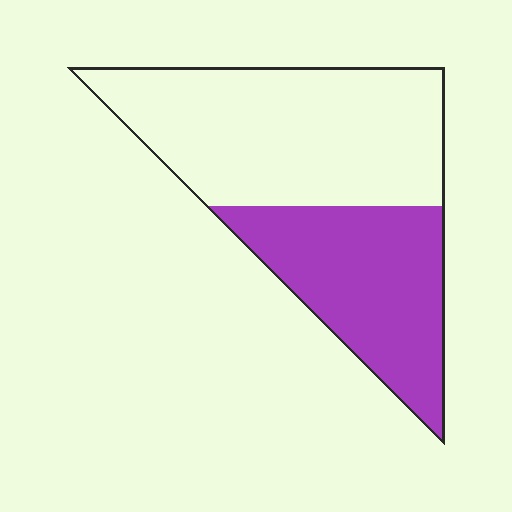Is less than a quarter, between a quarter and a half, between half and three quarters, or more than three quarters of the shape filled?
Between a quarter and a half.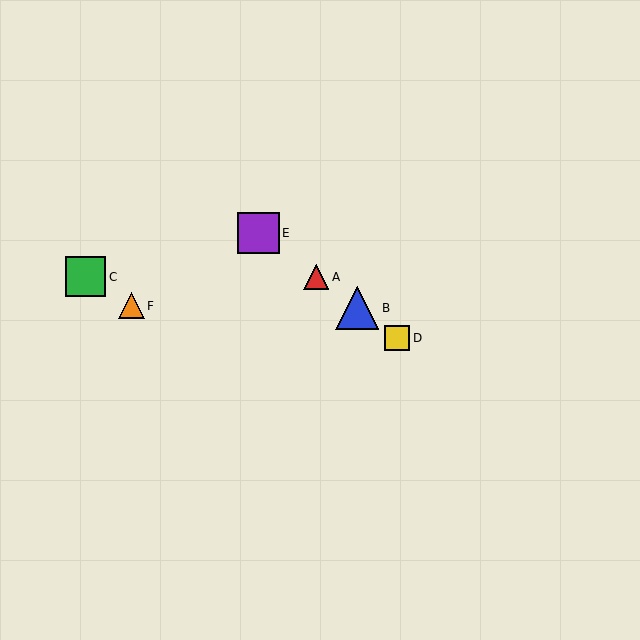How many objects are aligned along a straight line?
4 objects (A, B, D, E) are aligned along a straight line.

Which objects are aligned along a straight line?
Objects A, B, D, E are aligned along a straight line.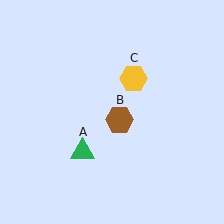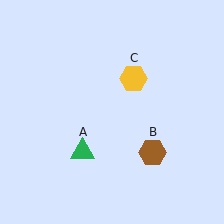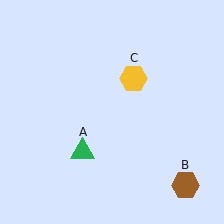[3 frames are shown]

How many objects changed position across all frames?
1 object changed position: brown hexagon (object B).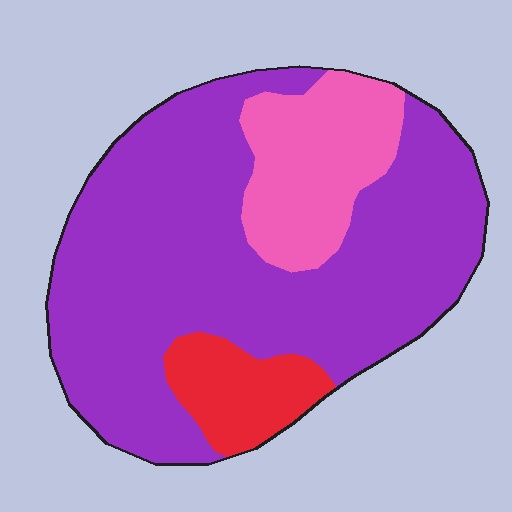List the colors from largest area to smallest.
From largest to smallest: purple, pink, red.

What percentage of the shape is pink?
Pink covers 18% of the shape.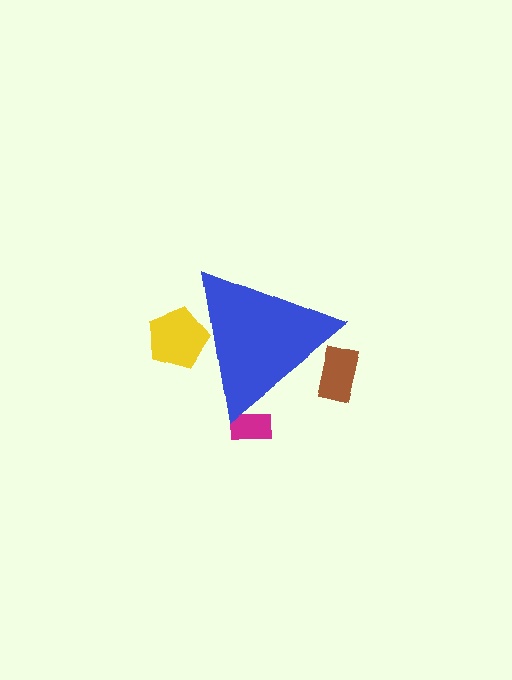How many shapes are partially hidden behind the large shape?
3 shapes are partially hidden.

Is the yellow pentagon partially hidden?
Yes, the yellow pentagon is partially hidden behind the blue triangle.